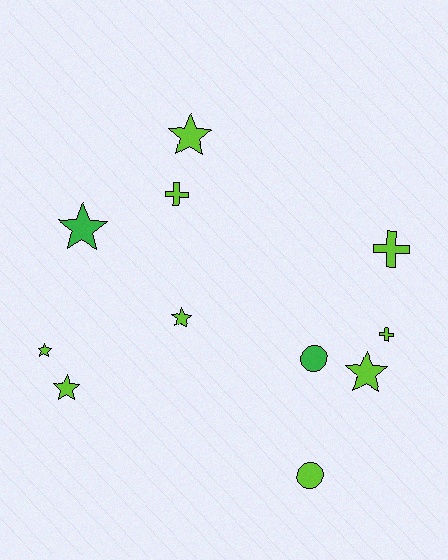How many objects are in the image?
There are 11 objects.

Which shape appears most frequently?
Star, with 6 objects.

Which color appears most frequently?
Lime, with 9 objects.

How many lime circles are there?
There is 1 lime circle.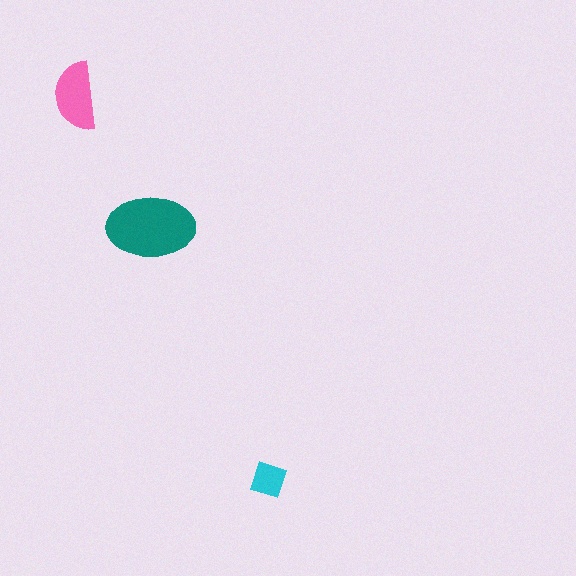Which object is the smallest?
The cyan diamond.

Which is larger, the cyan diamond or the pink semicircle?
The pink semicircle.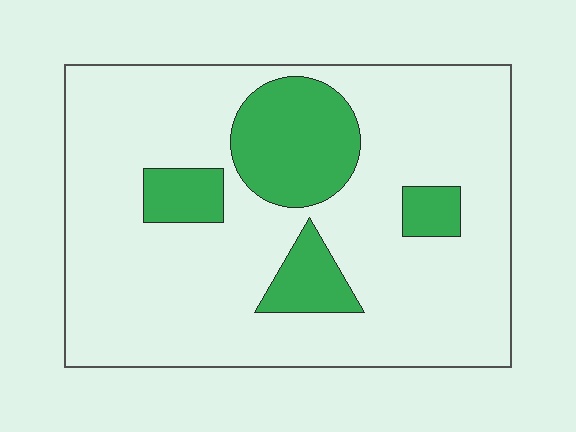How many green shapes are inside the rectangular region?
4.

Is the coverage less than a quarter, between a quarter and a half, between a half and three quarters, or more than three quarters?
Less than a quarter.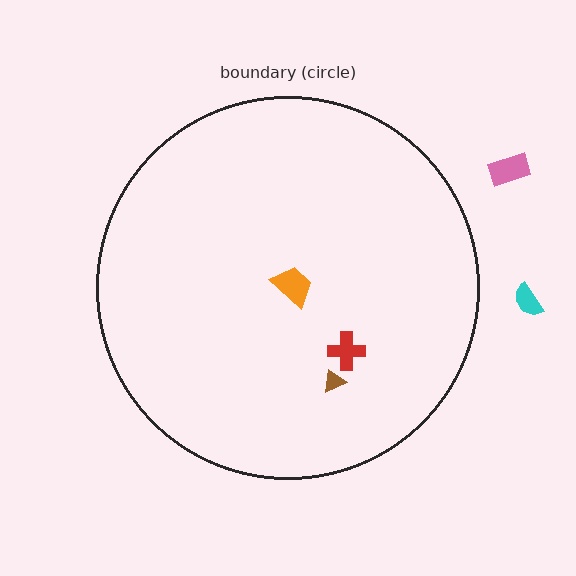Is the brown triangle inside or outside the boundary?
Inside.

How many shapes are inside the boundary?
3 inside, 2 outside.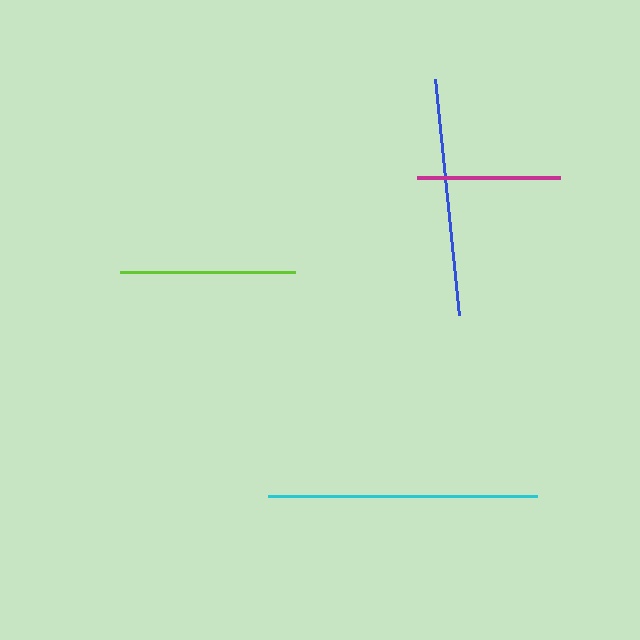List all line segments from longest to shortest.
From longest to shortest: cyan, blue, lime, magenta.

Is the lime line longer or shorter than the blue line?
The blue line is longer than the lime line.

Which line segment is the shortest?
The magenta line is the shortest at approximately 143 pixels.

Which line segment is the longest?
The cyan line is the longest at approximately 269 pixels.